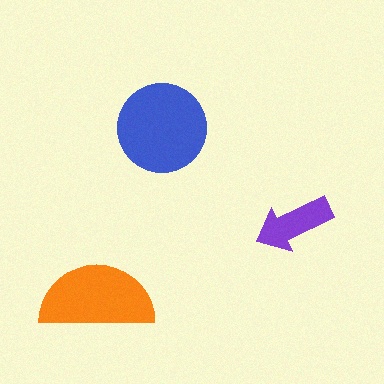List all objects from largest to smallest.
The blue circle, the orange semicircle, the purple arrow.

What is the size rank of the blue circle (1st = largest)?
1st.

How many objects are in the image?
There are 3 objects in the image.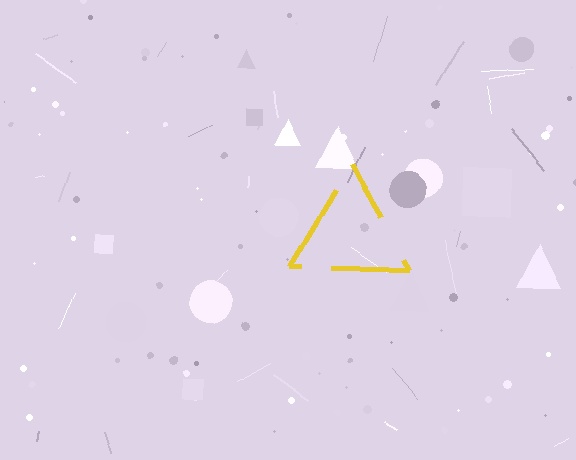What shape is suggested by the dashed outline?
The dashed outline suggests a triangle.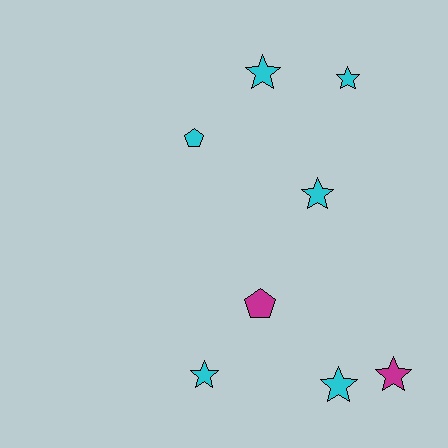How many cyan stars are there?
There are 5 cyan stars.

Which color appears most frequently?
Cyan, with 6 objects.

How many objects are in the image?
There are 8 objects.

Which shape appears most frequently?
Star, with 6 objects.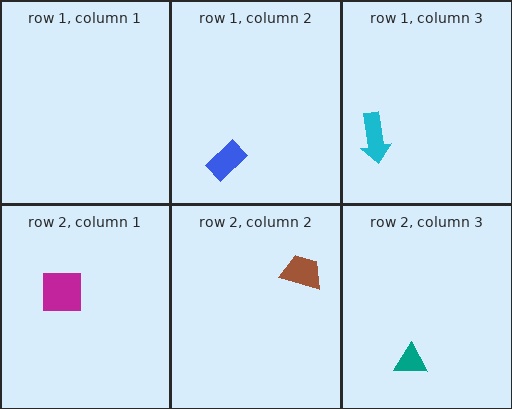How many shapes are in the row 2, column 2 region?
1.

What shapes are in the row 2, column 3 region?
The teal triangle.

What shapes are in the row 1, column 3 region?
The cyan arrow.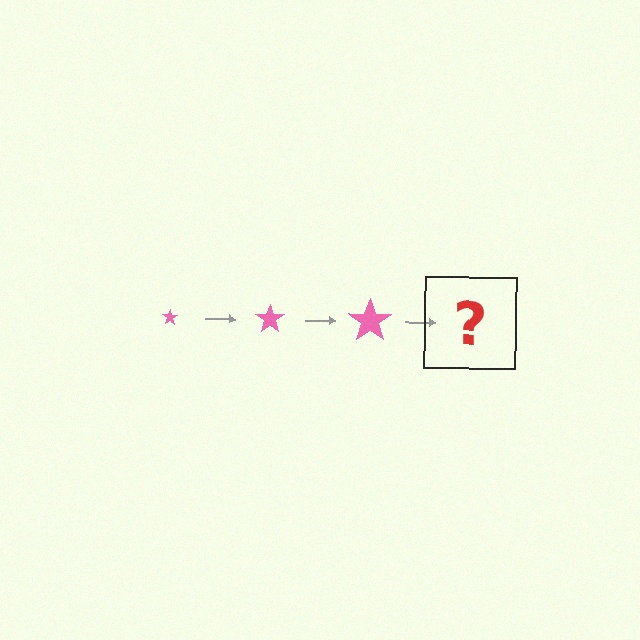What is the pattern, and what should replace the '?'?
The pattern is that the star gets progressively larger each step. The '?' should be a pink star, larger than the previous one.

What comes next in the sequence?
The next element should be a pink star, larger than the previous one.